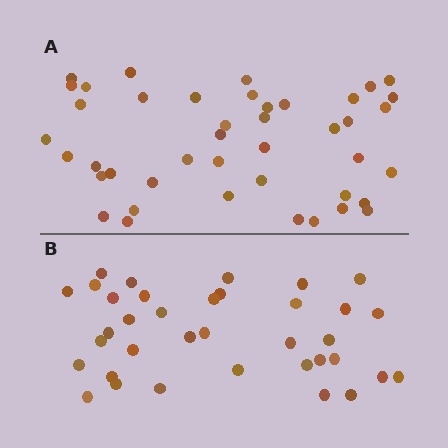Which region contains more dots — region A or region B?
Region A (the top region) has more dots.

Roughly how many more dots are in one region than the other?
Region A has roughly 8 or so more dots than region B.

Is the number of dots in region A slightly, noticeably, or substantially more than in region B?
Region A has only slightly more — the two regions are fairly close. The ratio is roughly 1.2 to 1.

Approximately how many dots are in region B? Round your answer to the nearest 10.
About 40 dots. (The exact count is 36, which rounds to 40.)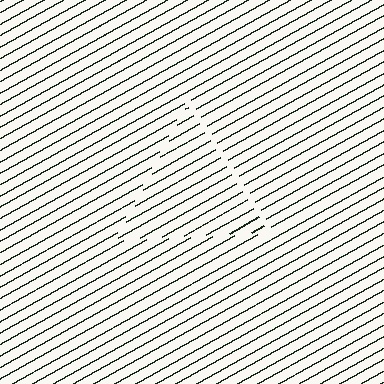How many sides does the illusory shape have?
3 sides — the line-ends trace a triangle.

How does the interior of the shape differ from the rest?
The interior of the shape contains the same grating, shifted by half a period — the contour is defined by the phase discontinuity where line-ends from the inner and outer gratings abut.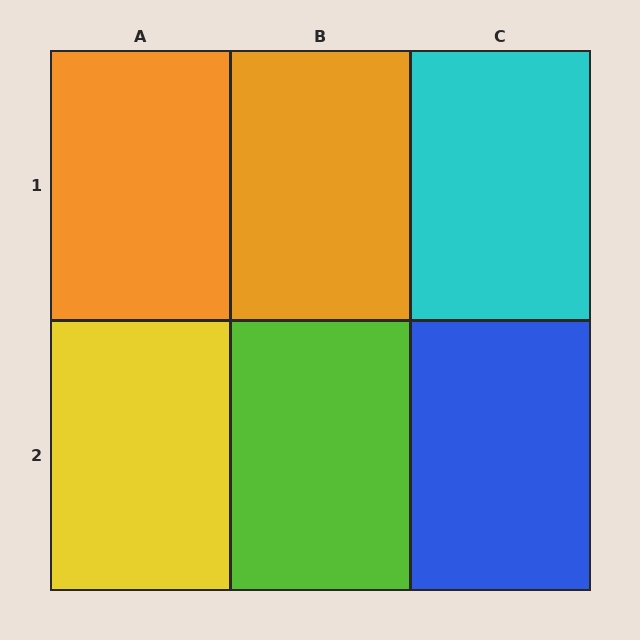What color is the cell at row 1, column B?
Orange.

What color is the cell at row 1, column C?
Cyan.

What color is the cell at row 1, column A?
Orange.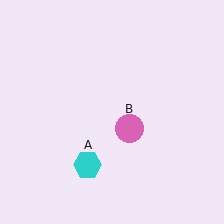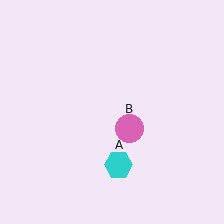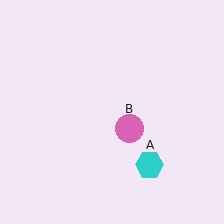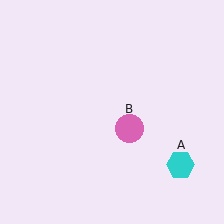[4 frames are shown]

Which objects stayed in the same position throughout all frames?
Pink circle (object B) remained stationary.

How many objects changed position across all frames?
1 object changed position: cyan hexagon (object A).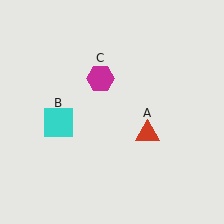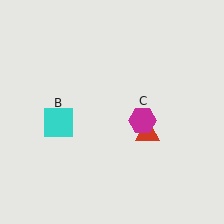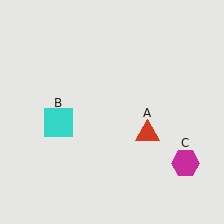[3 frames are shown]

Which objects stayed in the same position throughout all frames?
Red triangle (object A) and cyan square (object B) remained stationary.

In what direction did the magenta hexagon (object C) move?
The magenta hexagon (object C) moved down and to the right.